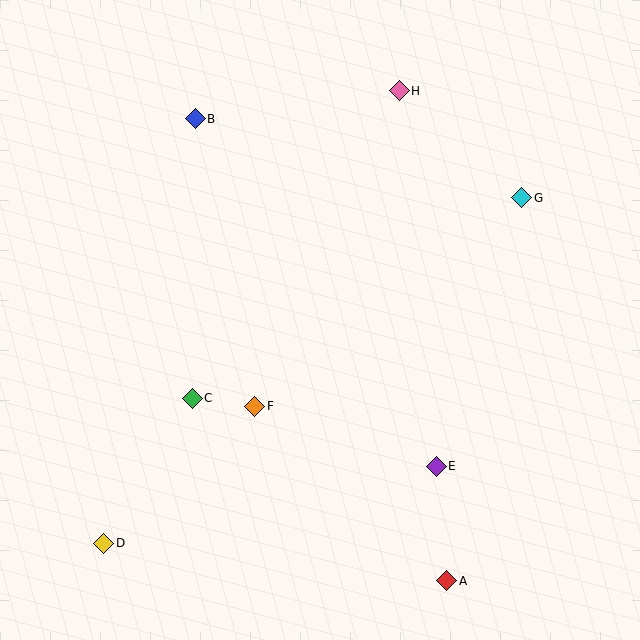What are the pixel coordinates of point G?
Point G is at (522, 198).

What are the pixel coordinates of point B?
Point B is at (195, 119).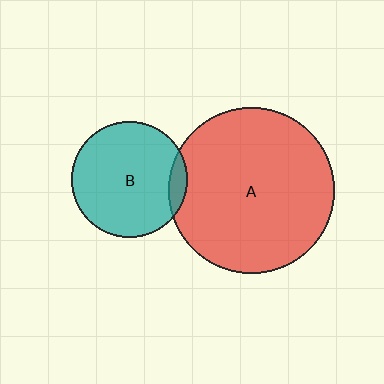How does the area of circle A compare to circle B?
Approximately 2.0 times.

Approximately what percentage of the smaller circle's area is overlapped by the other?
Approximately 10%.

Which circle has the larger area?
Circle A (red).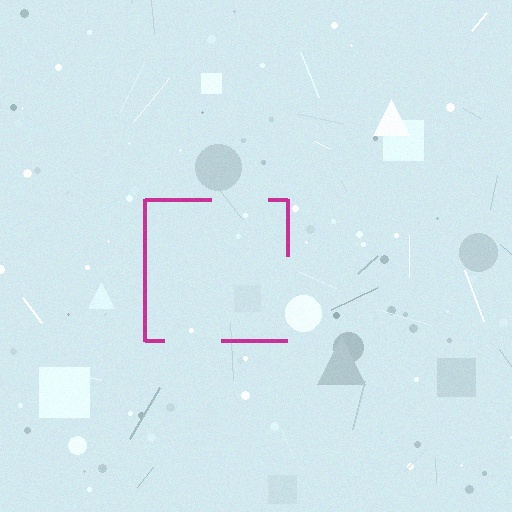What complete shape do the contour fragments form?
The contour fragments form a square.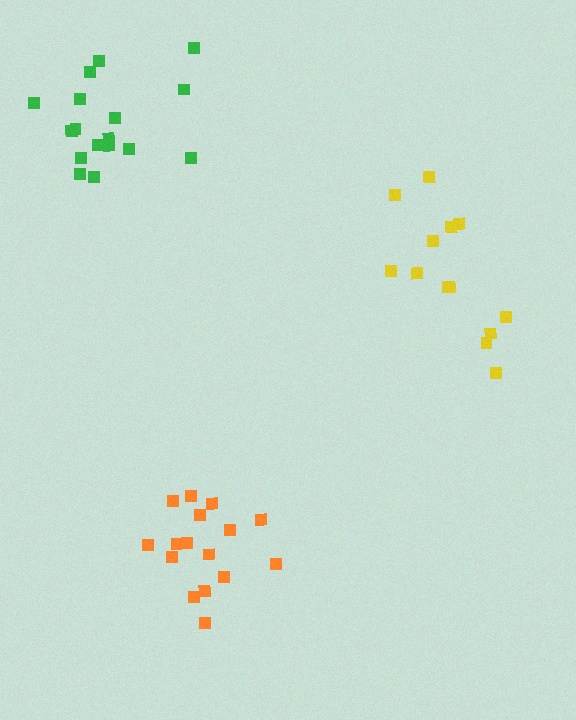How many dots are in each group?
Group 1: 13 dots, Group 2: 16 dots, Group 3: 17 dots (46 total).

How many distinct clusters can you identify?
There are 3 distinct clusters.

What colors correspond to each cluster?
The clusters are colored: yellow, orange, green.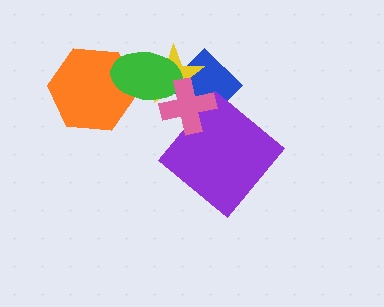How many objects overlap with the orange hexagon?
1 object overlaps with the orange hexagon.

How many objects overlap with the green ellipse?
4 objects overlap with the green ellipse.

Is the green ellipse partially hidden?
Yes, it is partially covered by another shape.